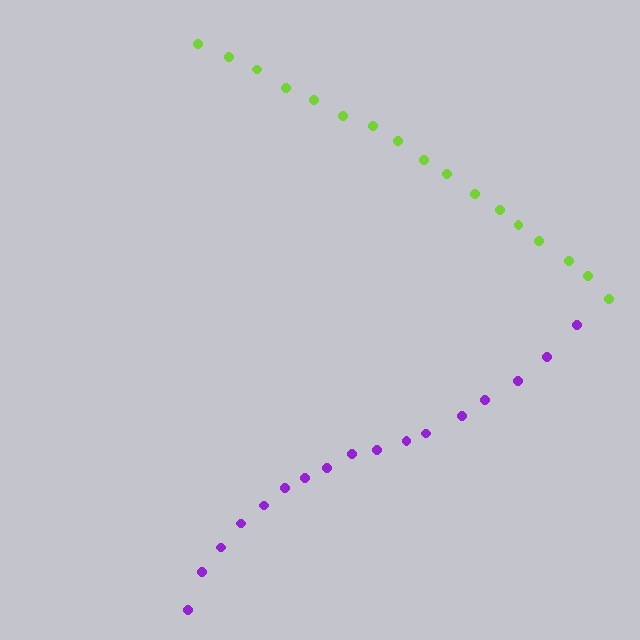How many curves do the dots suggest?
There are 2 distinct paths.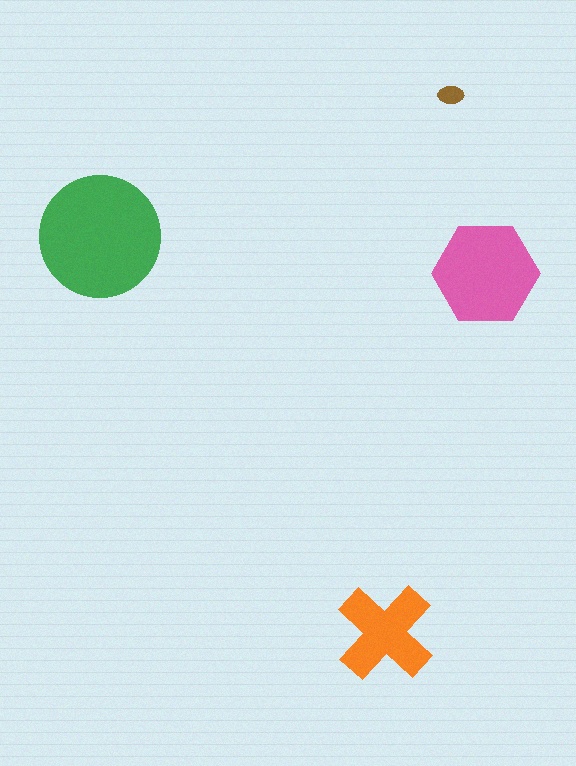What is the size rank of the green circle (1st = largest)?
1st.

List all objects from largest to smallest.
The green circle, the pink hexagon, the orange cross, the brown ellipse.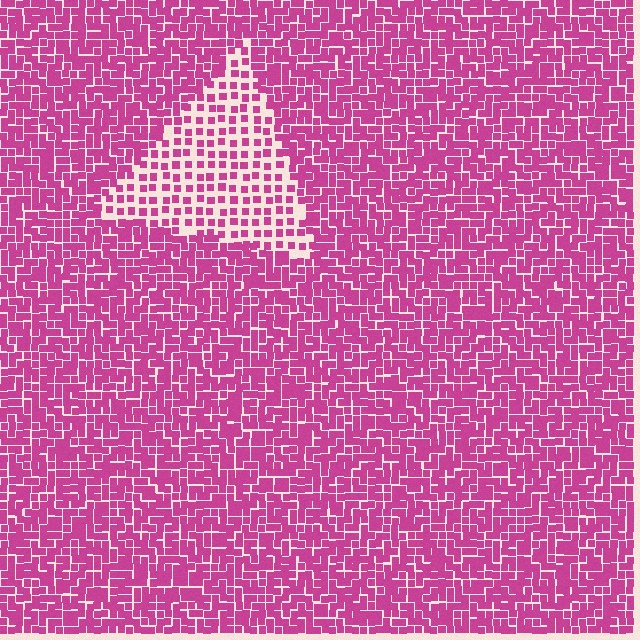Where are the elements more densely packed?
The elements are more densely packed outside the triangle boundary.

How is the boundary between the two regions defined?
The boundary is defined by a change in element density (approximately 2.1x ratio). All elements are the same color, size, and shape.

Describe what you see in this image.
The image contains small magenta elements arranged at two different densities. A triangle-shaped region is visible where the elements are less densely packed than the surrounding area.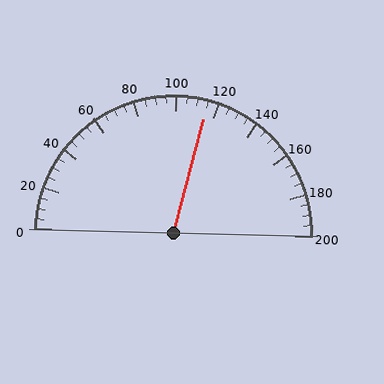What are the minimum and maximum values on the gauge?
The gauge ranges from 0 to 200.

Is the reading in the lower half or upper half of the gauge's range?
The reading is in the upper half of the range (0 to 200).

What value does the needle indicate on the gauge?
The needle indicates approximately 115.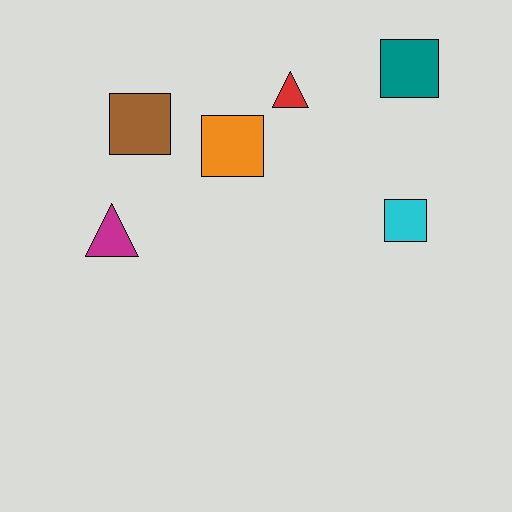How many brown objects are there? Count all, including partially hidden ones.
There is 1 brown object.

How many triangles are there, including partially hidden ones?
There are 2 triangles.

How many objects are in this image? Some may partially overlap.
There are 6 objects.